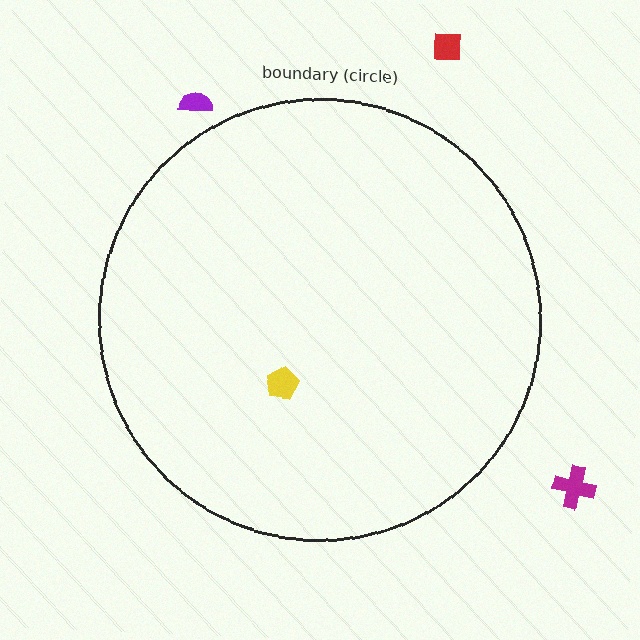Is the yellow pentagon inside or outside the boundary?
Inside.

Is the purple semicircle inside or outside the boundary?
Outside.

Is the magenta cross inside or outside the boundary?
Outside.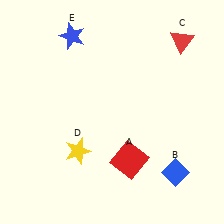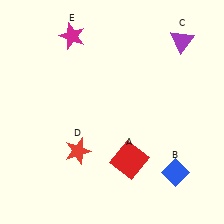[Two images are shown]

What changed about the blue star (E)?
In Image 1, E is blue. In Image 2, it changed to magenta.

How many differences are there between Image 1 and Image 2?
There are 3 differences between the two images.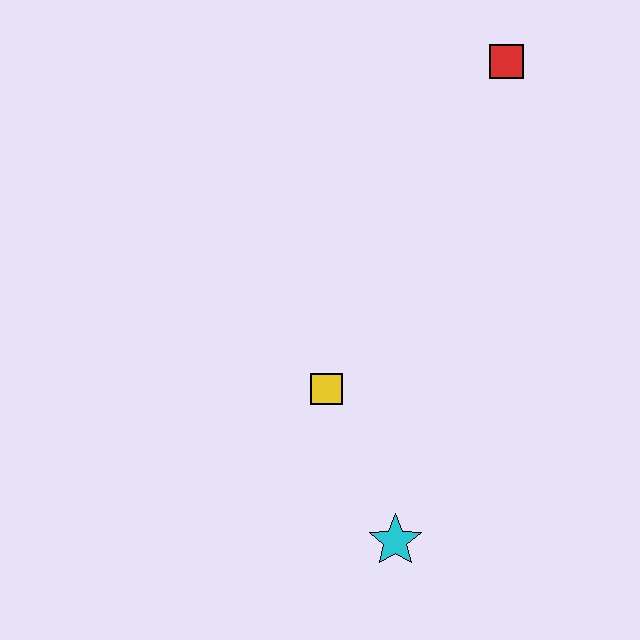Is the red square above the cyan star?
Yes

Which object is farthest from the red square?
The cyan star is farthest from the red square.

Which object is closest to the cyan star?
The yellow square is closest to the cyan star.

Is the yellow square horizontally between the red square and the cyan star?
No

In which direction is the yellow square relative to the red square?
The yellow square is below the red square.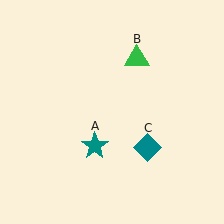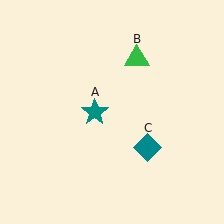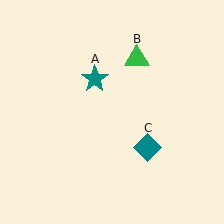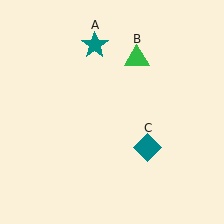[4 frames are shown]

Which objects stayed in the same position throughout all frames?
Green triangle (object B) and teal diamond (object C) remained stationary.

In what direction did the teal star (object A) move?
The teal star (object A) moved up.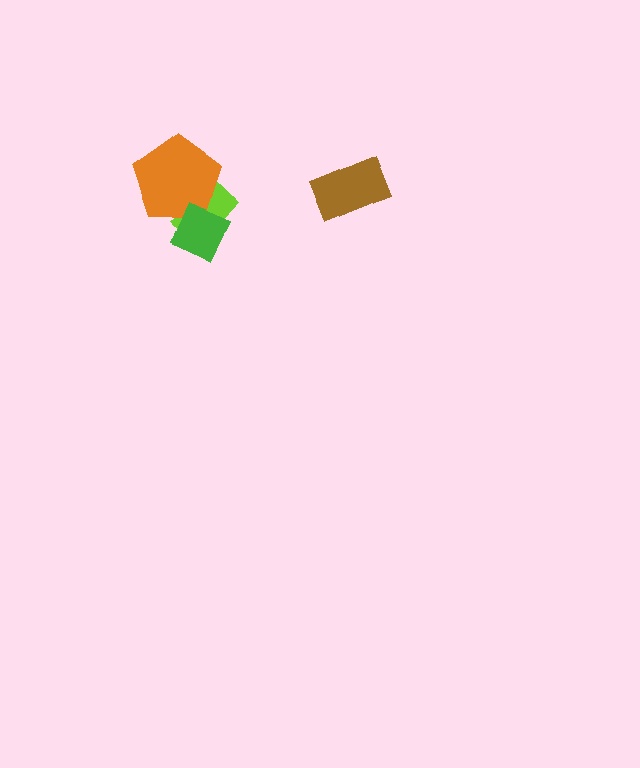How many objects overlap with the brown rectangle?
0 objects overlap with the brown rectangle.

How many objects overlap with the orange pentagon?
2 objects overlap with the orange pentagon.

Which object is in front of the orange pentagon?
The green diamond is in front of the orange pentagon.